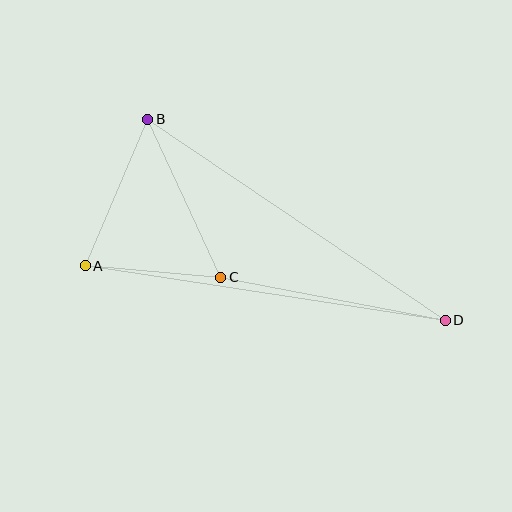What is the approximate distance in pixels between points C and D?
The distance between C and D is approximately 229 pixels.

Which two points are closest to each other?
Points A and C are closest to each other.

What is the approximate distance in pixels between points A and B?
The distance between A and B is approximately 159 pixels.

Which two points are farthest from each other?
Points A and D are farthest from each other.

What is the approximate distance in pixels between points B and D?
The distance between B and D is approximately 359 pixels.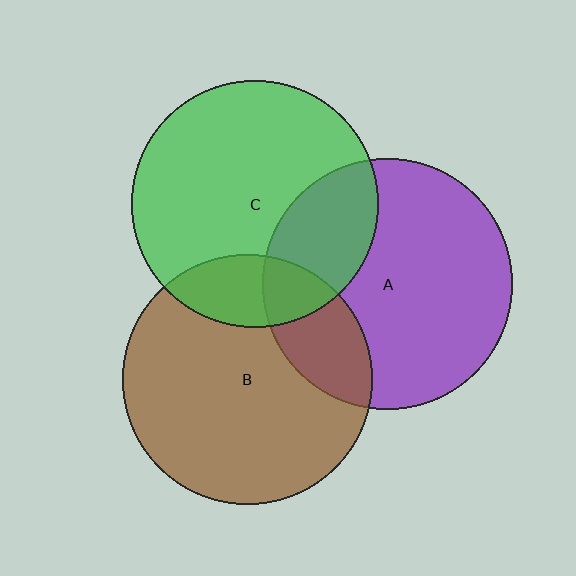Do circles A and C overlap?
Yes.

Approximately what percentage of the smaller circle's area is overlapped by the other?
Approximately 25%.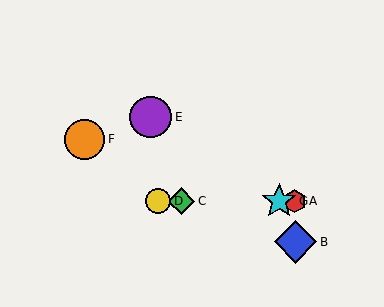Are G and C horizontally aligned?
Yes, both are at y≈201.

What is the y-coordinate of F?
Object F is at y≈139.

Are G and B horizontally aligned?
No, G is at y≈201 and B is at y≈242.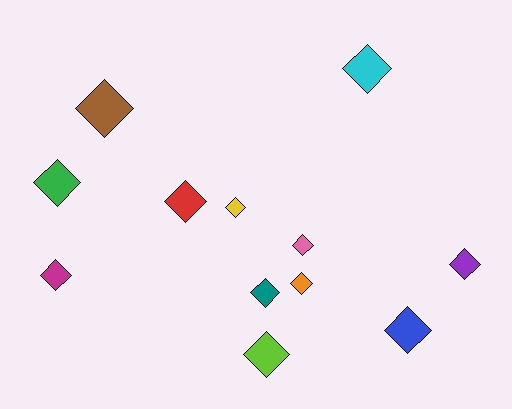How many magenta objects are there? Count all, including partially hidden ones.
There is 1 magenta object.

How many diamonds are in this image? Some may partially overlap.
There are 12 diamonds.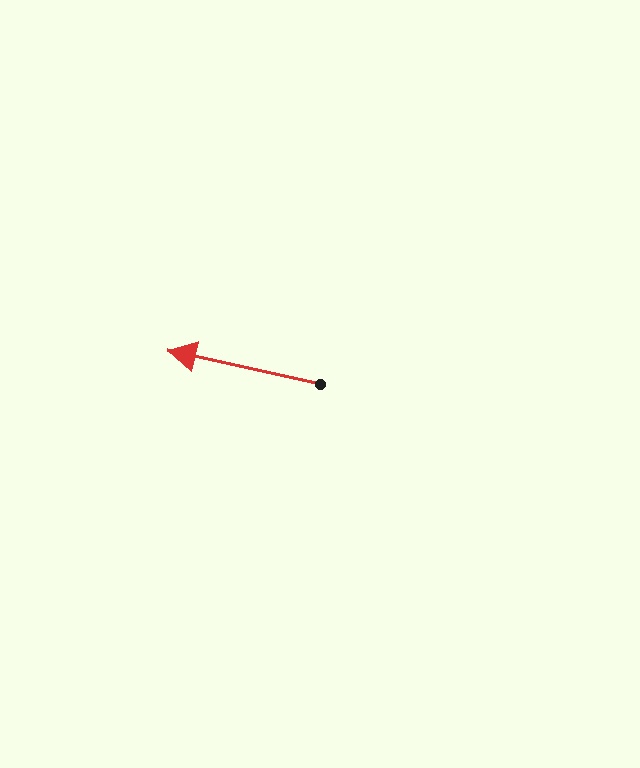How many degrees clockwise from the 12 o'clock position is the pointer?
Approximately 282 degrees.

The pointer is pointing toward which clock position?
Roughly 9 o'clock.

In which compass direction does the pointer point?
West.